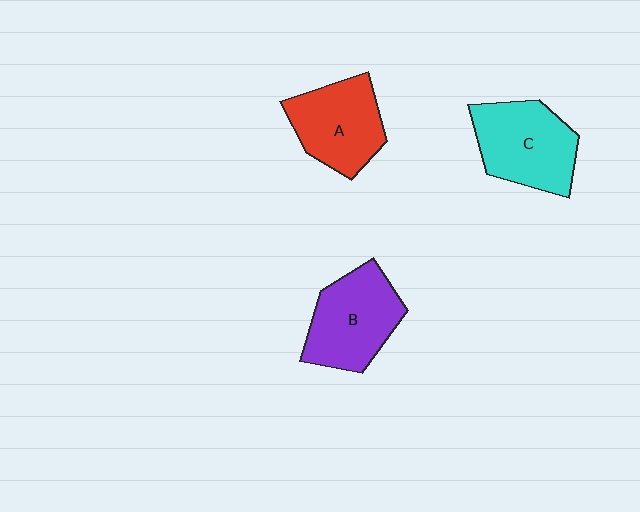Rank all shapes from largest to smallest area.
From largest to smallest: C (cyan), B (purple), A (red).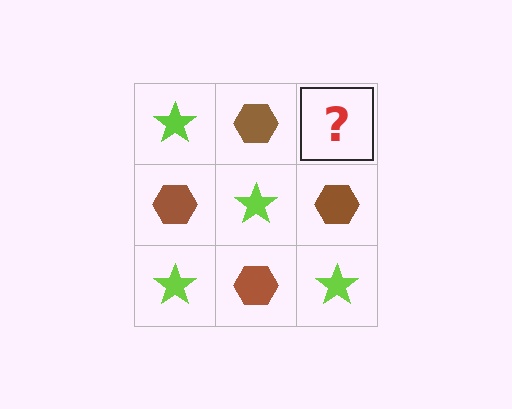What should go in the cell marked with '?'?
The missing cell should contain a lime star.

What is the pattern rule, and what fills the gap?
The rule is that it alternates lime star and brown hexagon in a checkerboard pattern. The gap should be filled with a lime star.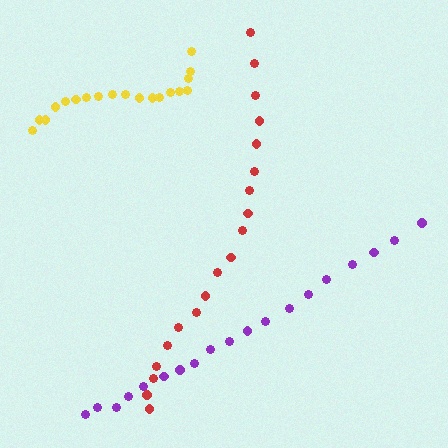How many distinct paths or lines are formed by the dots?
There are 3 distinct paths.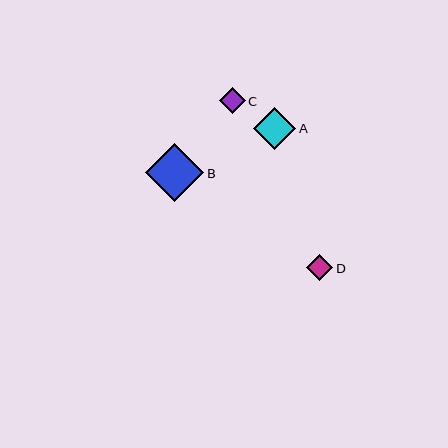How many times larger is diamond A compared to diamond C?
Diamond A is approximately 1.6 times the size of diamond C.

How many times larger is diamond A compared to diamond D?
Diamond A is approximately 1.6 times the size of diamond D.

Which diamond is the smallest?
Diamond D is the smallest with a size of approximately 26 pixels.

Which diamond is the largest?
Diamond B is the largest with a size of approximately 58 pixels.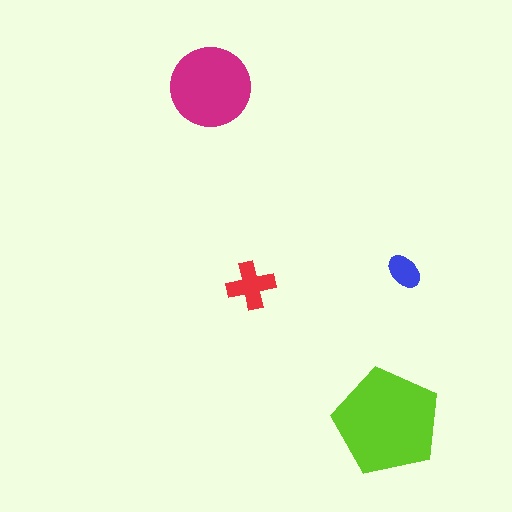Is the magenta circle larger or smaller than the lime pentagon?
Smaller.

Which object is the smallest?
The blue ellipse.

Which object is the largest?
The lime pentagon.